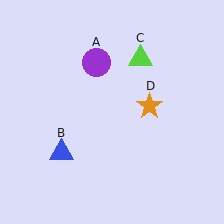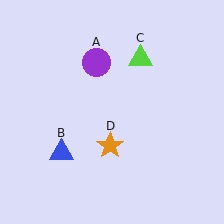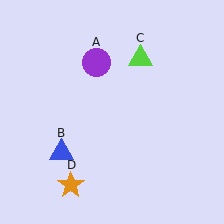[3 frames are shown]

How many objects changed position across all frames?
1 object changed position: orange star (object D).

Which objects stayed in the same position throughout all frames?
Purple circle (object A) and blue triangle (object B) and lime triangle (object C) remained stationary.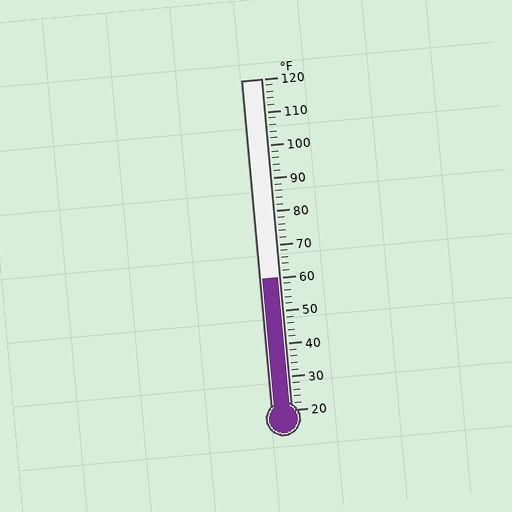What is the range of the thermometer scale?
The thermometer scale ranges from 20°F to 120°F.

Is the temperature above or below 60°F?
The temperature is at 60°F.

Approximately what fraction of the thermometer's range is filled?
The thermometer is filled to approximately 40% of its range.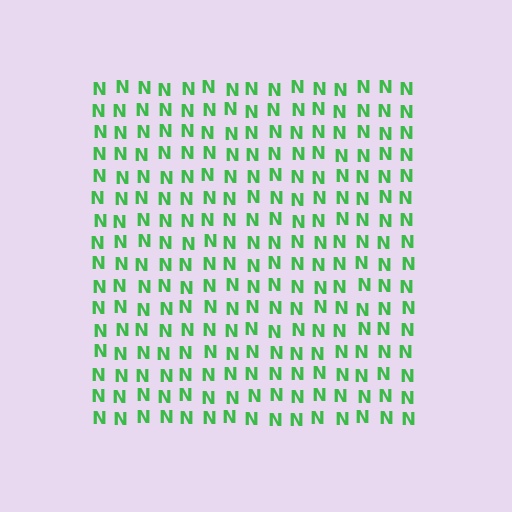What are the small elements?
The small elements are letter N's.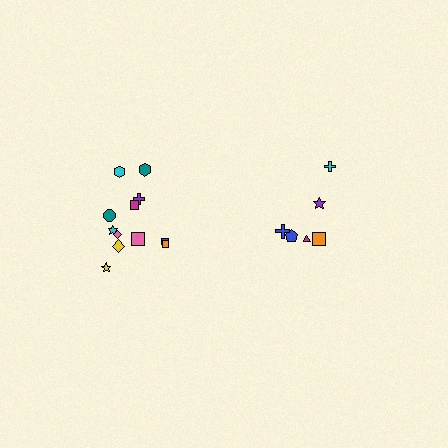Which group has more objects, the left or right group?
The left group.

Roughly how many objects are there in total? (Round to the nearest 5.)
Roughly 20 objects in total.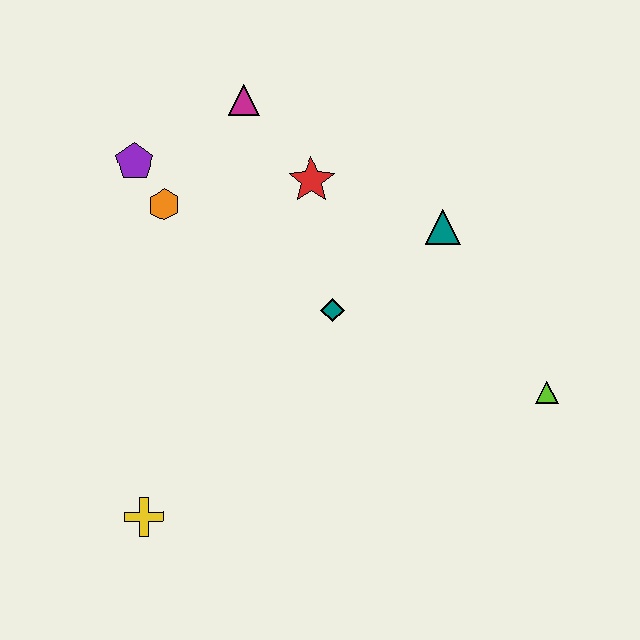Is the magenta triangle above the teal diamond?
Yes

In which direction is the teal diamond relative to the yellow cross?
The teal diamond is above the yellow cross.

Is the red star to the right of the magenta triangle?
Yes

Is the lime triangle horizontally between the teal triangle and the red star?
No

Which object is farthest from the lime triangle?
The purple pentagon is farthest from the lime triangle.